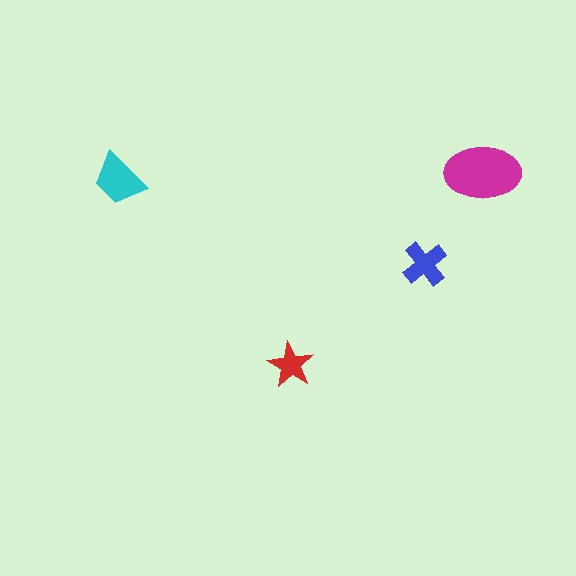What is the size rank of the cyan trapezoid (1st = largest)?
2nd.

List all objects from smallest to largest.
The red star, the blue cross, the cyan trapezoid, the magenta ellipse.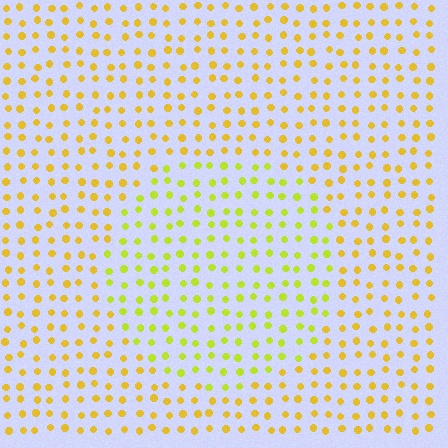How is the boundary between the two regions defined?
The boundary is defined purely by a slight shift in hue (about 27 degrees). Spacing, size, and orientation are identical on both sides.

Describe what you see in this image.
The image is filled with small yellow elements in a uniform arrangement. A circle-shaped region is visible where the elements are tinted to a slightly different hue, forming a subtle color boundary.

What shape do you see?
I see a circle.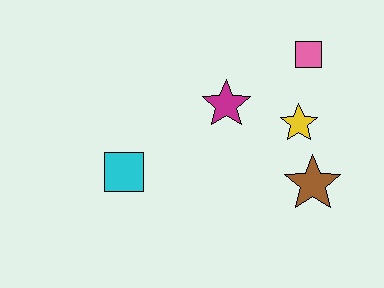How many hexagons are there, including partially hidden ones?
There are no hexagons.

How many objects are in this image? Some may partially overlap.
There are 5 objects.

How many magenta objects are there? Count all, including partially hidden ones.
There is 1 magenta object.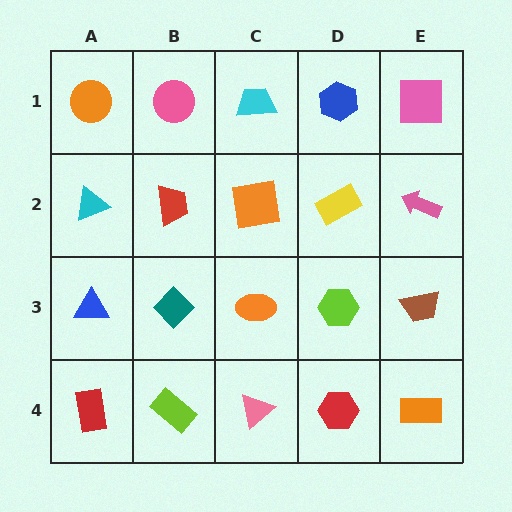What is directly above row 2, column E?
A pink square.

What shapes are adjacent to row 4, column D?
A lime hexagon (row 3, column D), a pink triangle (row 4, column C), an orange rectangle (row 4, column E).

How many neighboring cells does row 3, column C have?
4.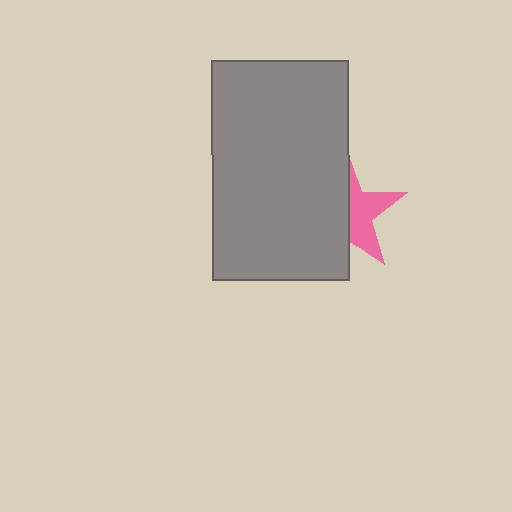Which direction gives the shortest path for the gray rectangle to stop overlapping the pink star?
Moving left gives the shortest separation.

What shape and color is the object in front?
The object in front is a gray rectangle.